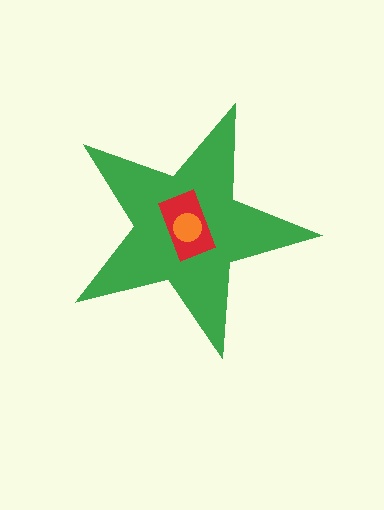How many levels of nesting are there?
3.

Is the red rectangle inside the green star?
Yes.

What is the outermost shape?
The green star.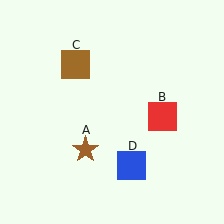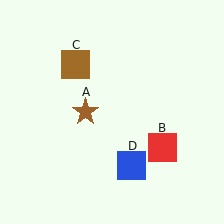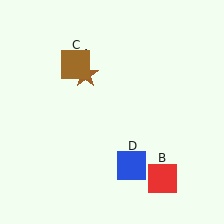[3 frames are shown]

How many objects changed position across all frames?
2 objects changed position: brown star (object A), red square (object B).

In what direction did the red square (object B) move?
The red square (object B) moved down.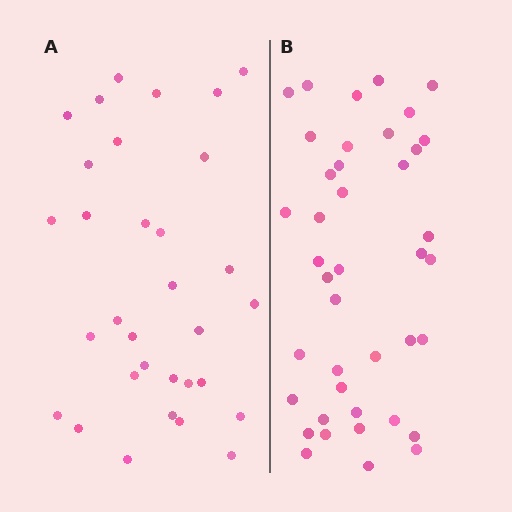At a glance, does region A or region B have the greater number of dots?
Region B (the right region) has more dots.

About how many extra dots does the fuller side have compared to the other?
Region B has roughly 8 or so more dots than region A.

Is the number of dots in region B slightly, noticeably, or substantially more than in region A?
Region B has noticeably more, but not dramatically so. The ratio is roughly 1.3 to 1.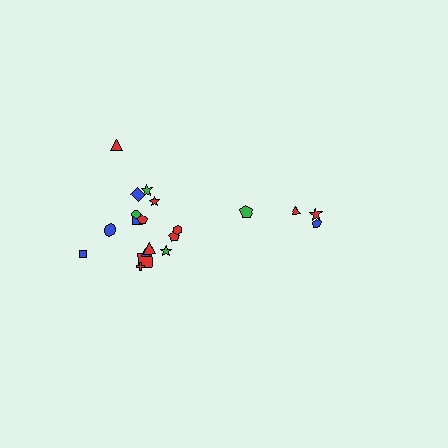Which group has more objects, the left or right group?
The left group.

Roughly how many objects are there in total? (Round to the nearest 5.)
Roughly 20 objects in total.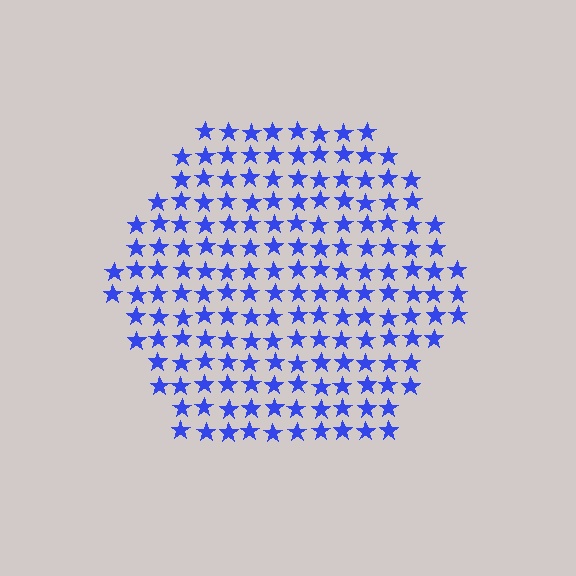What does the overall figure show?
The overall figure shows a hexagon.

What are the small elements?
The small elements are stars.